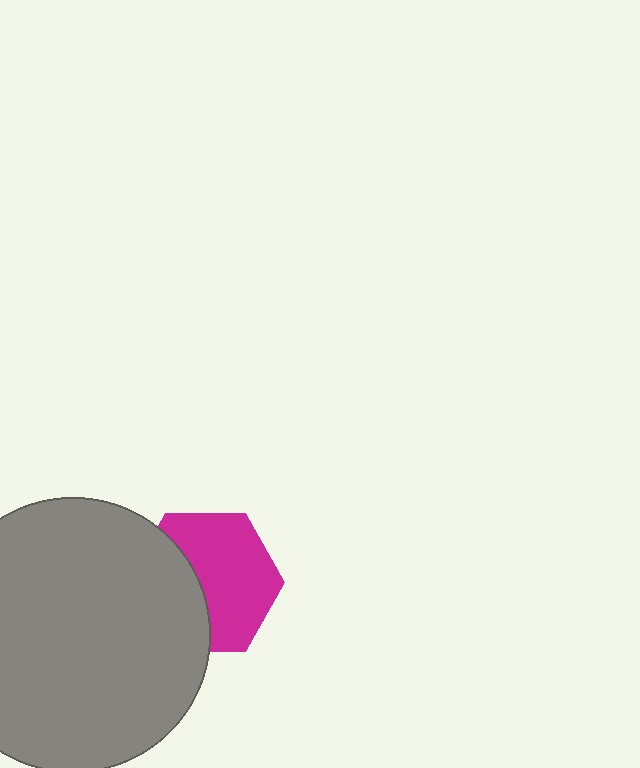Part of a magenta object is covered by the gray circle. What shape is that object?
It is a hexagon.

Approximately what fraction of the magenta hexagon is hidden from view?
Roughly 40% of the magenta hexagon is hidden behind the gray circle.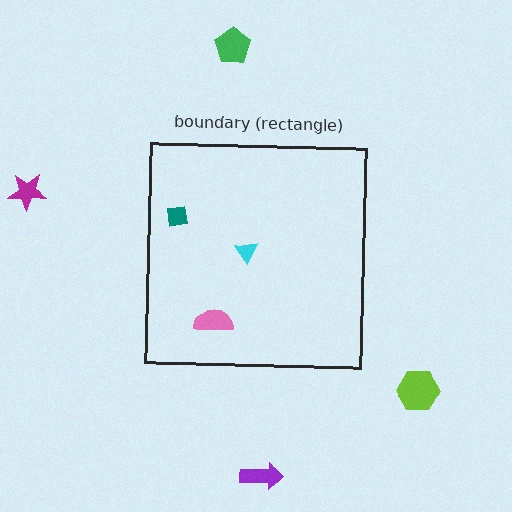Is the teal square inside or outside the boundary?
Inside.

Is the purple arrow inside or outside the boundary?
Outside.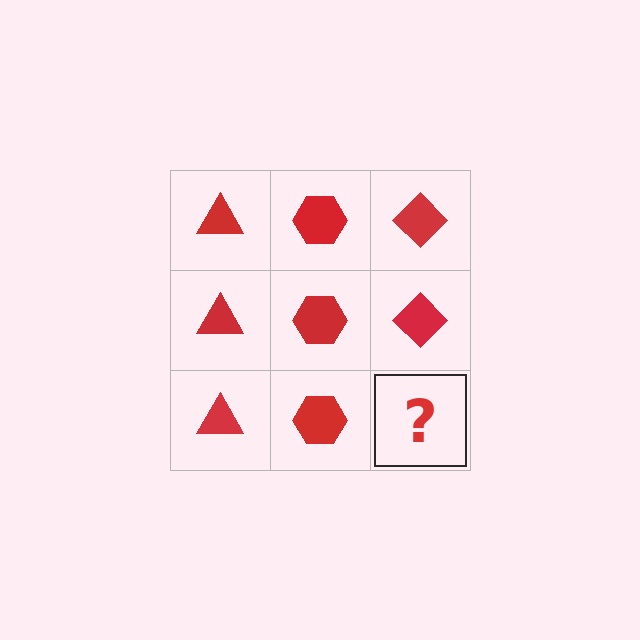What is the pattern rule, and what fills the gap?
The rule is that each column has a consistent shape. The gap should be filled with a red diamond.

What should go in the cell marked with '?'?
The missing cell should contain a red diamond.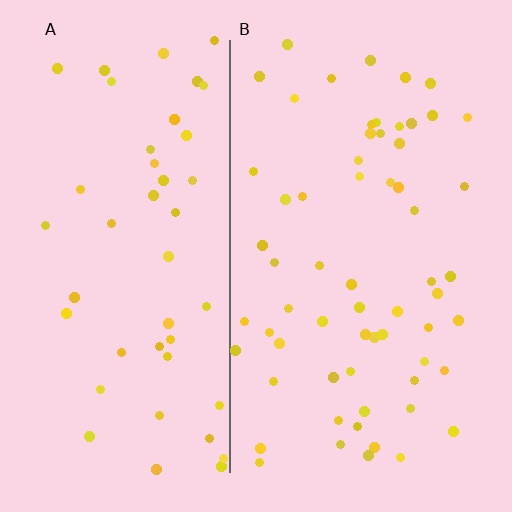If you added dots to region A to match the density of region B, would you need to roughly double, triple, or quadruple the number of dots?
Approximately double.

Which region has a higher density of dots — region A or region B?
B (the right).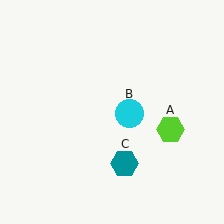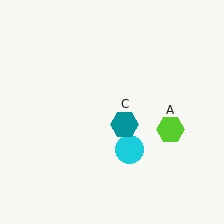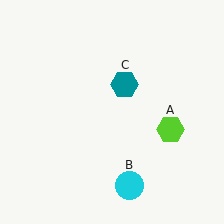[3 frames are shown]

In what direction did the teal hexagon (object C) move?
The teal hexagon (object C) moved up.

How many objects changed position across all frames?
2 objects changed position: cyan circle (object B), teal hexagon (object C).